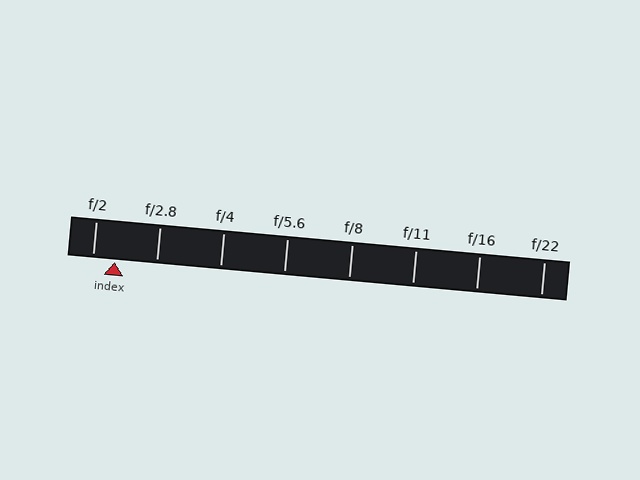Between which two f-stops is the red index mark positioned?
The index mark is between f/2 and f/2.8.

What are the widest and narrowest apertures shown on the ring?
The widest aperture shown is f/2 and the narrowest is f/22.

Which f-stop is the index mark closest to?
The index mark is closest to f/2.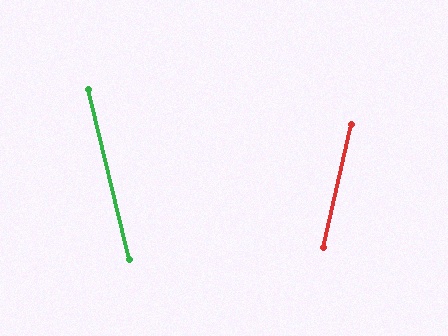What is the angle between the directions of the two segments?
Approximately 26 degrees.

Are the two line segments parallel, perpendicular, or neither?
Neither parallel nor perpendicular — they differ by about 26°.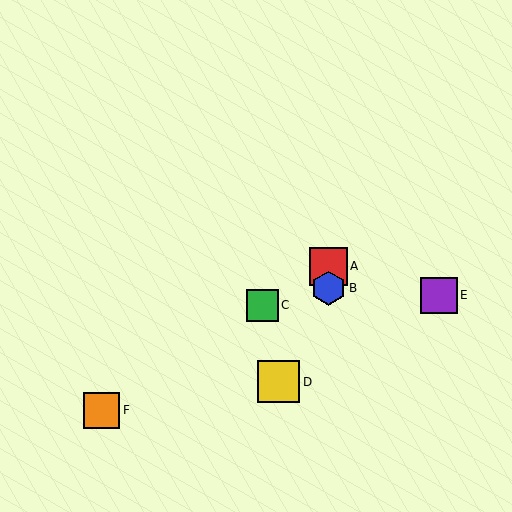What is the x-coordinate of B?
Object B is at x≈329.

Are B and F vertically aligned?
No, B is at x≈329 and F is at x≈102.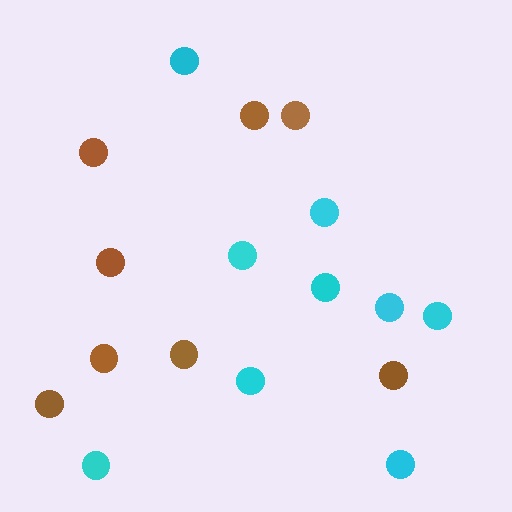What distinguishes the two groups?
There are 2 groups: one group of cyan circles (9) and one group of brown circles (8).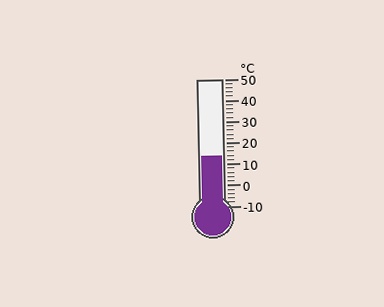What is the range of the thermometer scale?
The thermometer scale ranges from -10°C to 50°C.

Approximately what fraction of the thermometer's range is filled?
The thermometer is filled to approximately 40% of its range.